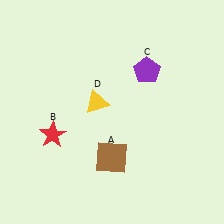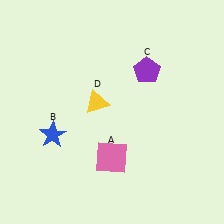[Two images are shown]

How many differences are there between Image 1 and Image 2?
There are 2 differences between the two images.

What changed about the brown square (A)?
In Image 1, A is brown. In Image 2, it changed to pink.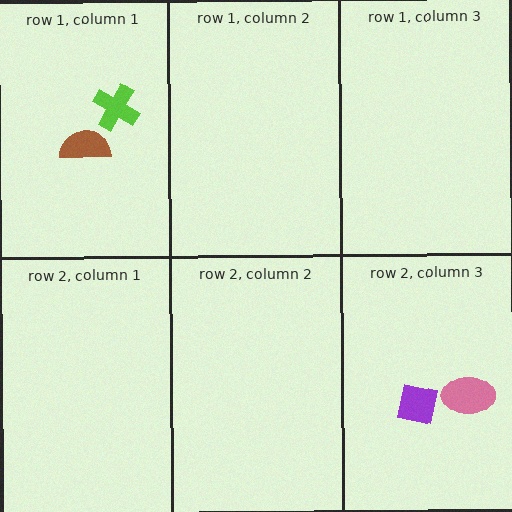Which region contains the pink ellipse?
The row 2, column 3 region.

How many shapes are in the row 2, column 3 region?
2.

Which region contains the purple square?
The row 2, column 3 region.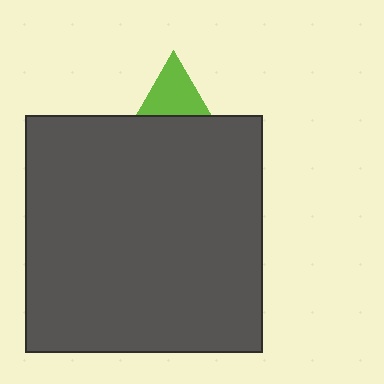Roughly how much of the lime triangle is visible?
A small part of it is visible (roughly 31%).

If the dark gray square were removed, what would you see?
You would see the complete lime triangle.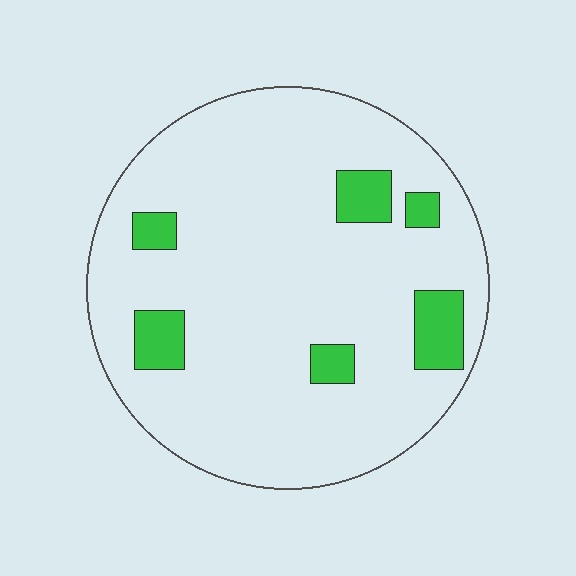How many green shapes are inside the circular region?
6.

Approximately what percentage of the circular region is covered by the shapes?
Approximately 10%.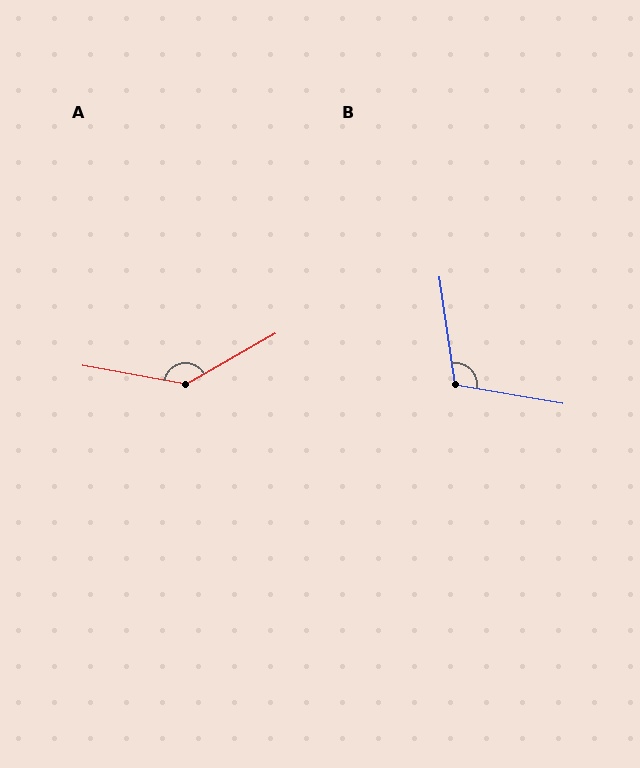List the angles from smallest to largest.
B (108°), A (140°).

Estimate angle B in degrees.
Approximately 108 degrees.